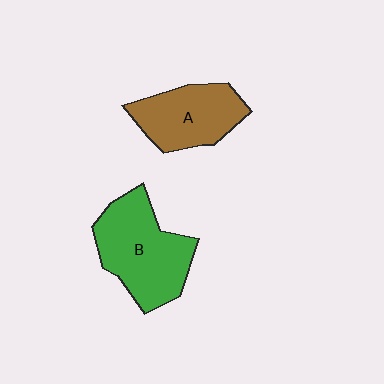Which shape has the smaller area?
Shape A (brown).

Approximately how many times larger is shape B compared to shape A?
Approximately 1.3 times.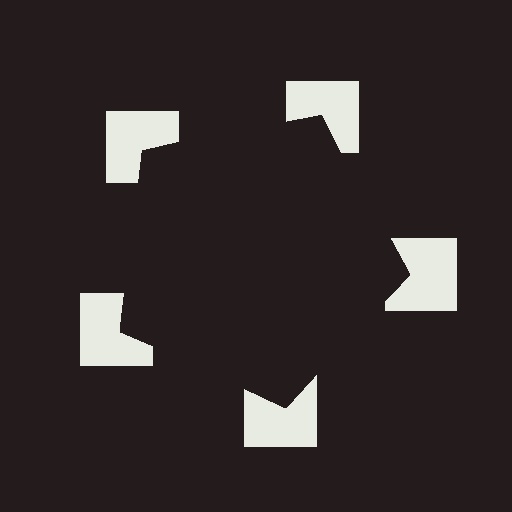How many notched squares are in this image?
There are 5 — one at each vertex of the illusory pentagon.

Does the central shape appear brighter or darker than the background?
It typically appears slightly darker than the background, even though no actual brightness change is drawn.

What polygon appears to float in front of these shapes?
An illusory pentagon — its edges are inferred from the aligned wedge cuts in the notched squares, not physically drawn.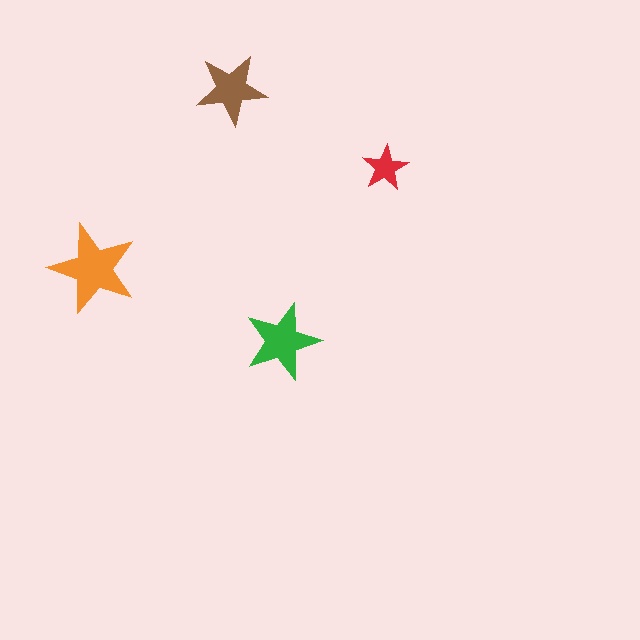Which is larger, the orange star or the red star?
The orange one.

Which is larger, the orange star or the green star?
The orange one.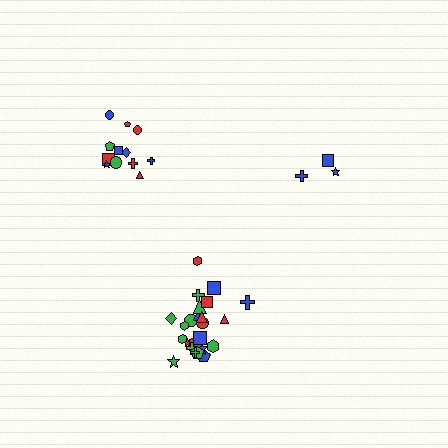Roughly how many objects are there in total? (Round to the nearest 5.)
Roughly 40 objects in total.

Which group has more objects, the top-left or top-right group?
The top-left group.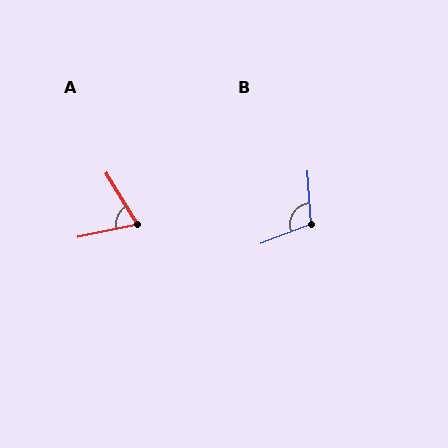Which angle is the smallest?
A, at approximately 70 degrees.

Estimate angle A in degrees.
Approximately 70 degrees.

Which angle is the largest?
B, at approximately 107 degrees.